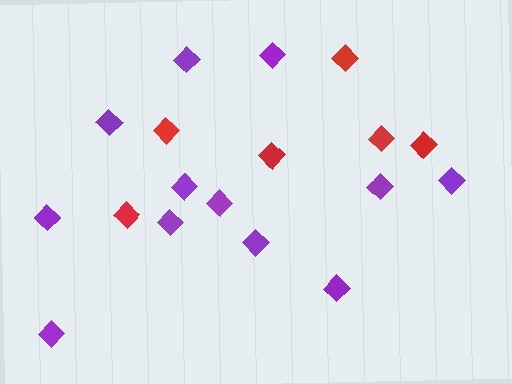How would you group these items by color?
There are 2 groups: one group of purple diamonds (12) and one group of red diamonds (6).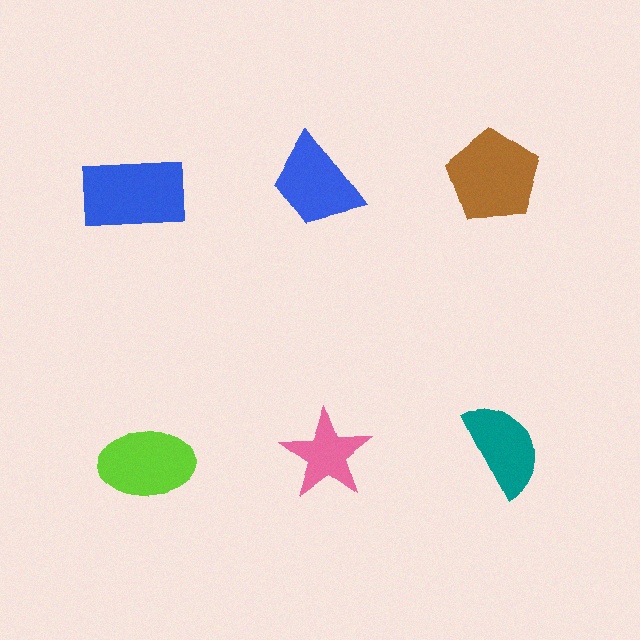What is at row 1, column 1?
A blue rectangle.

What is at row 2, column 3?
A teal semicircle.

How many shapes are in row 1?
3 shapes.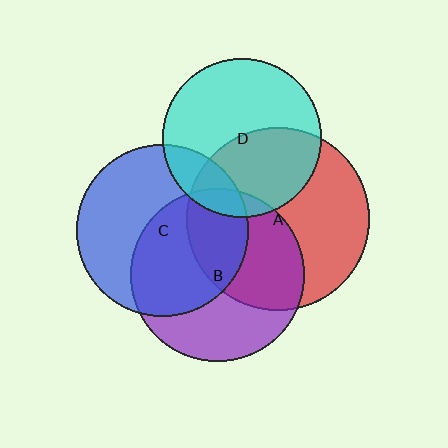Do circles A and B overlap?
Yes.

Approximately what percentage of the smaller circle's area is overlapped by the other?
Approximately 45%.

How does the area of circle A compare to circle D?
Approximately 1.3 times.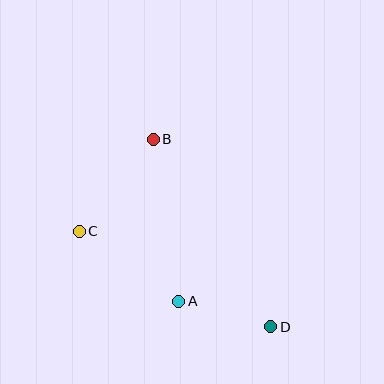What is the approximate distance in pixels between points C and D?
The distance between C and D is approximately 214 pixels.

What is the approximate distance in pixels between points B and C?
The distance between B and C is approximately 118 pixels.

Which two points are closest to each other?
Points A and D are closest to each other.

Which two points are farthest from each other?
Points B and D are farthest from each other.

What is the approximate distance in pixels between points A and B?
The distance between A and B is approximately 164 pixels.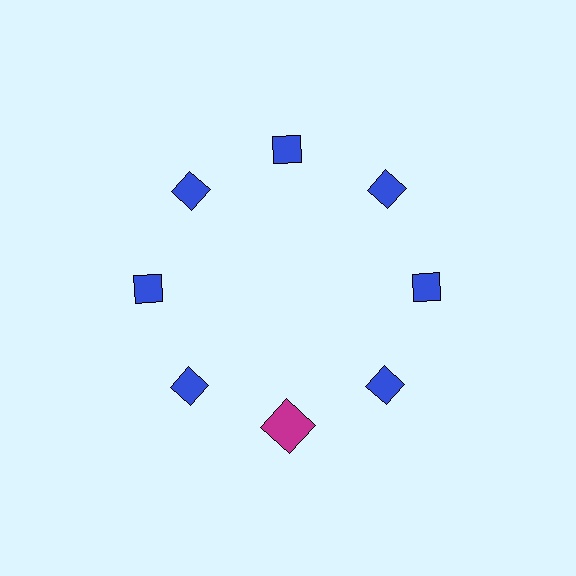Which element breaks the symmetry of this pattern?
The magenta square at roughly the 6 o'clock position breaks the symmetry. All other shapes are blue diamonds.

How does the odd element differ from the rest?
It differs in both color (magenta instead of blue) and shape (square instead of diamond).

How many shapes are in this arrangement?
There are 8 shapes arranged in a ring pattern.